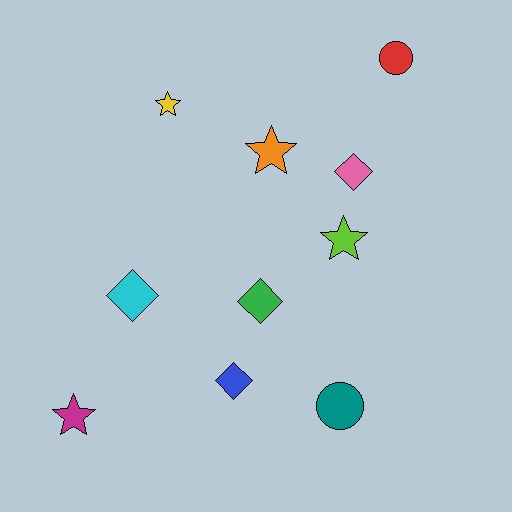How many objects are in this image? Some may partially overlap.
There are 10 objects.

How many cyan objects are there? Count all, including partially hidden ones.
There is 1 cyan object.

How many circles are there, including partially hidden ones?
There are 2 circles.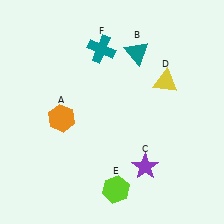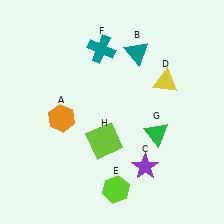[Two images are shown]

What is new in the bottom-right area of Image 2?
A green triangle (G) was added in the bottom-right area of Image 2.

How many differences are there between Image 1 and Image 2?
There are 2 differences between the two images.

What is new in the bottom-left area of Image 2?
A lime square (H) was added in the bottom-left area of Image 2.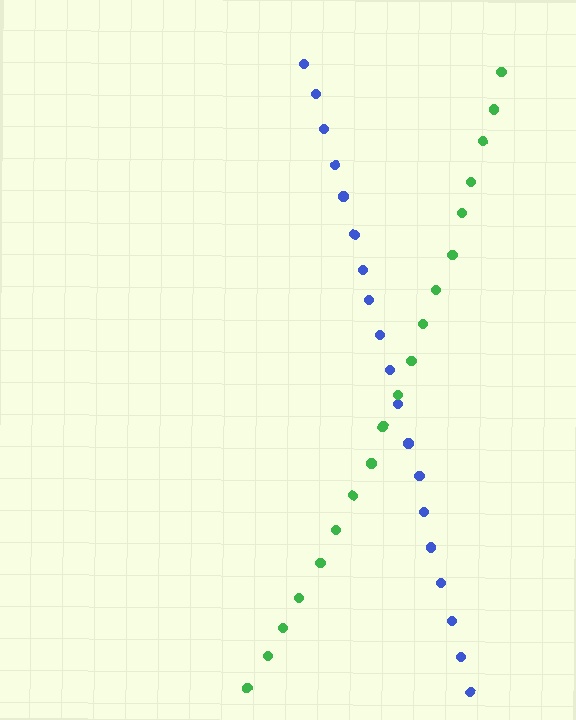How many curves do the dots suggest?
There are 2 distinct paths.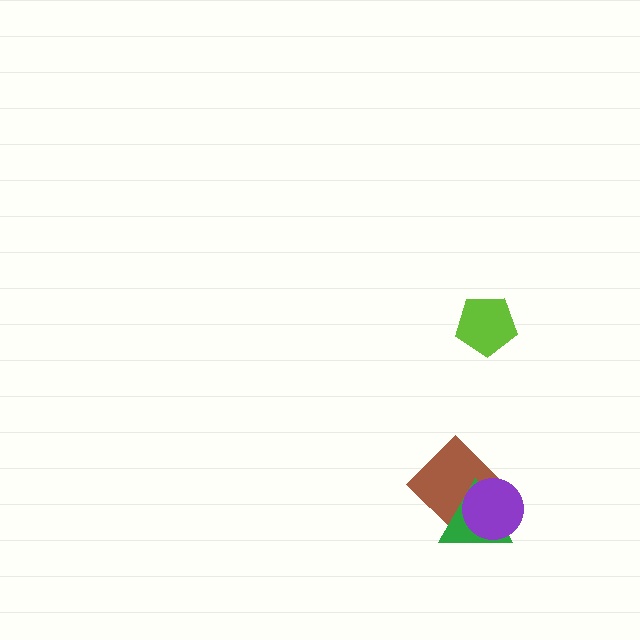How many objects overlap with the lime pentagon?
0 objects overlap with the lime pentagon.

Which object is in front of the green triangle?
The purple circle is in front of the green triangle.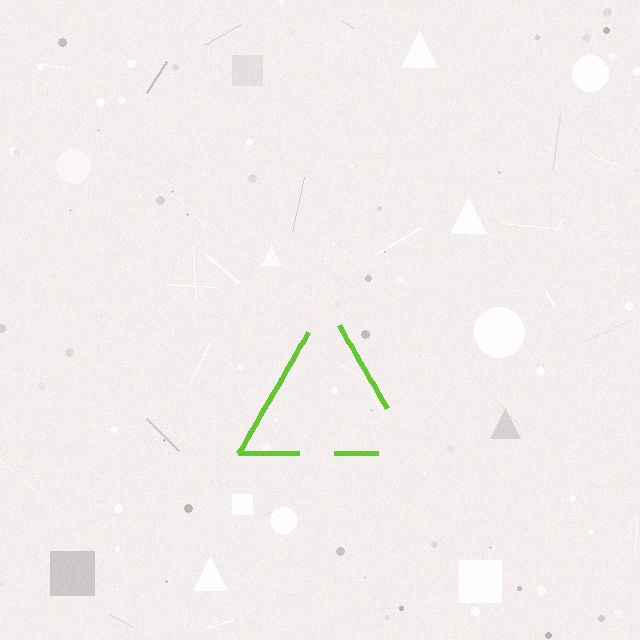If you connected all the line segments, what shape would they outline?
They would outline a triangle.